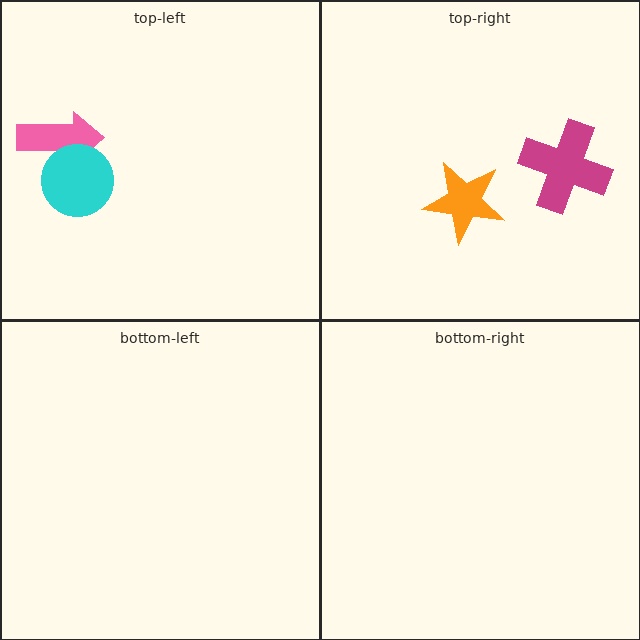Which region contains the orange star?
The top-right region.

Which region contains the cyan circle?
The top-left region.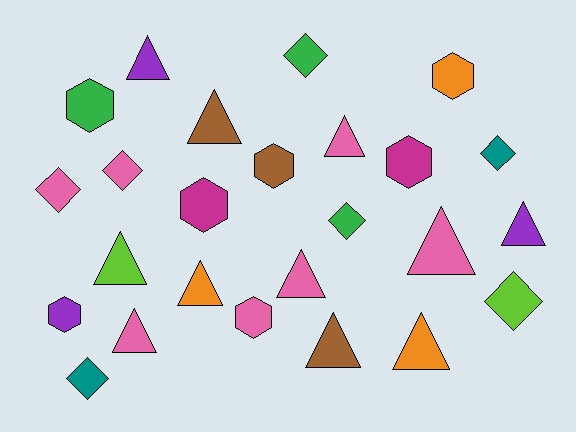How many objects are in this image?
There are 25 objects.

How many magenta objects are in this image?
There are 2 magenta objects.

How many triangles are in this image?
There are 11 triangles.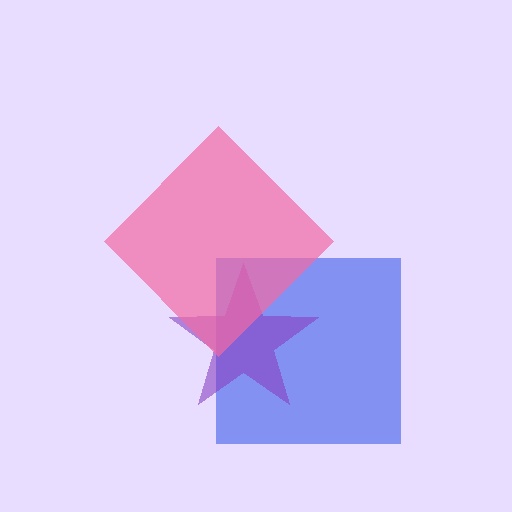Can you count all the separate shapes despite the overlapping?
Yes, there are 3 separate shapes.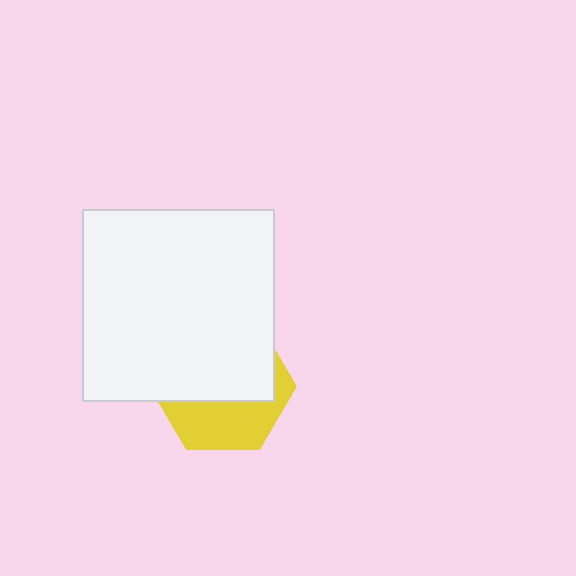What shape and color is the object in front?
The object in front is a white square.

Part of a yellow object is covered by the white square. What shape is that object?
It is a hexagon.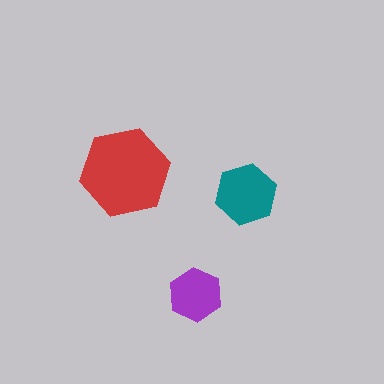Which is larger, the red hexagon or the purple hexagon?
The red one.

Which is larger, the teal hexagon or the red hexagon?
The red one.